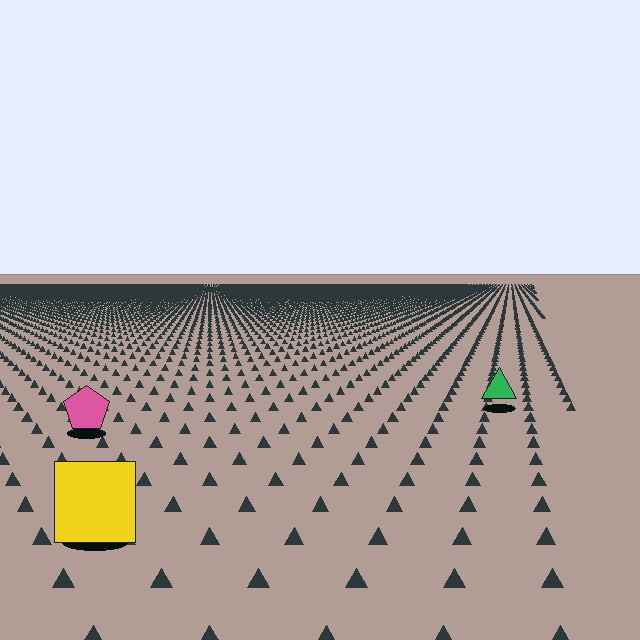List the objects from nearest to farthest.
From nearest to farthest: the yellow square, the pink pentagon, the green triangle.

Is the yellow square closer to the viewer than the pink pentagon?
Yes. The yellow square is closer — you can tell from the texture gradient: the ground texture is coarser near it.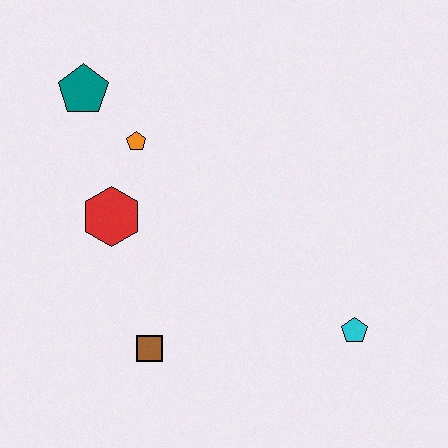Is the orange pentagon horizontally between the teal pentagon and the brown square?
Yes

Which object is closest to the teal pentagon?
The orange pentagon is closest to the teal pentagon.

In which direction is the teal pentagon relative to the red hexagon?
The teal pentagon is above the red hexagon.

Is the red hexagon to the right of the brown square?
No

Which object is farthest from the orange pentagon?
The cyan pentagon is farthest from the orange pentagon.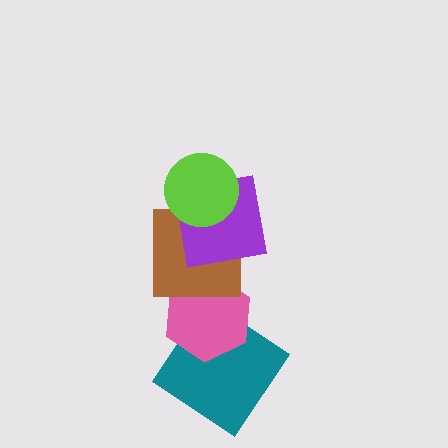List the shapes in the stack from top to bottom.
From top to bottom: the lime circle, the purple square, the brown square, the pink hexagon, the teal diamond.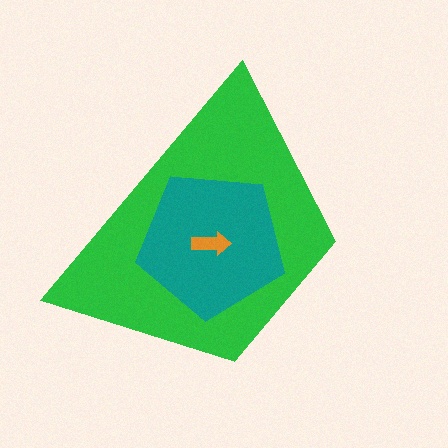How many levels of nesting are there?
3.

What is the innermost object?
The orange arrow.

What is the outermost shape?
The green trapezoid.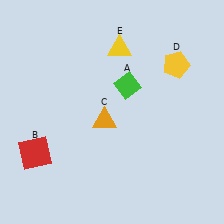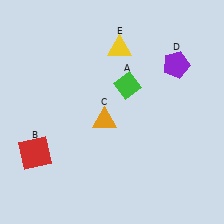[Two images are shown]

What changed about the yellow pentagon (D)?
In Image 1, D is yellow. In Image 2, it changed to purple.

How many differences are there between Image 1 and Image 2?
There is 1 difference between the two images.